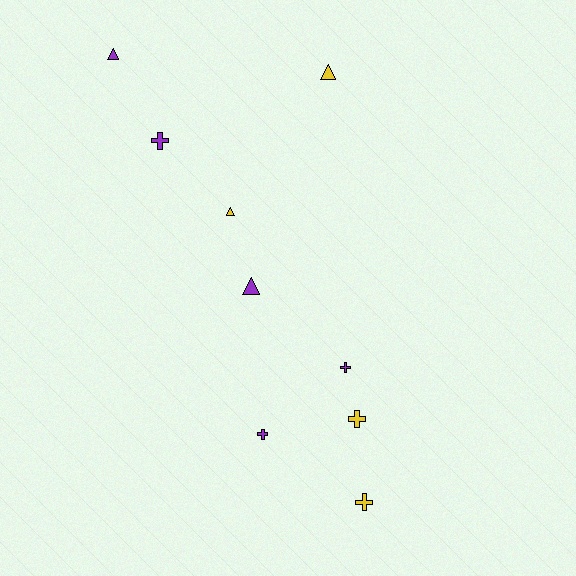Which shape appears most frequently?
Cross, with 5 objects.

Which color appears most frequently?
Purple, with 5 objects.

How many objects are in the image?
There are 9 objects.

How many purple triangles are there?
There are 2 purple triangles.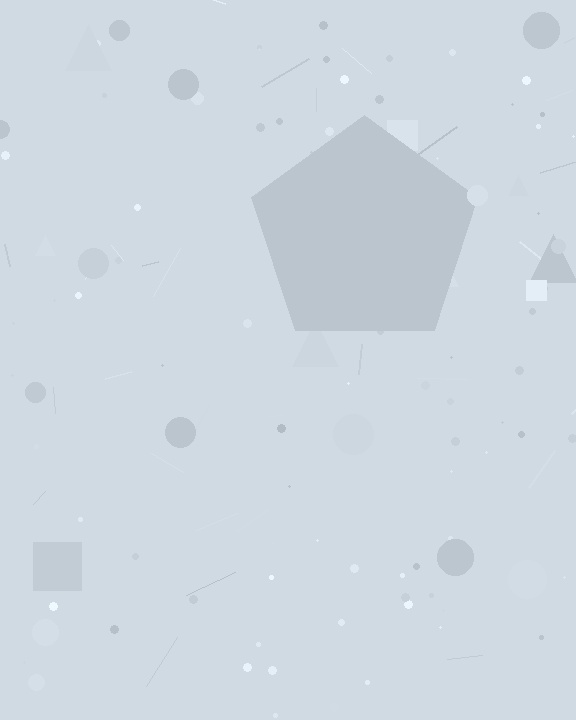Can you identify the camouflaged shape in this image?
The camouflaged shape is a pentagon.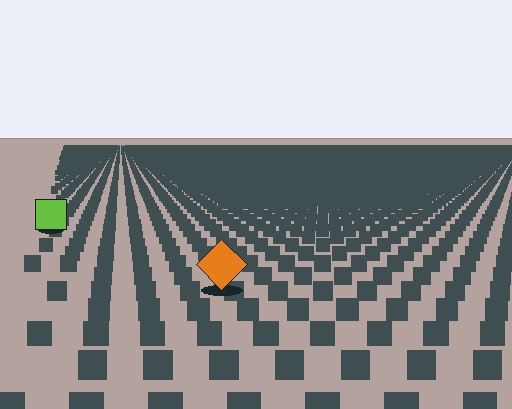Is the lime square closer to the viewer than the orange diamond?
No. The orange diamond is closer — you can tell from the texture gradient: the ground texture is coarser near it.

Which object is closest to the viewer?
The orange diamond is closest. The texture marks near it are larger and more spread out.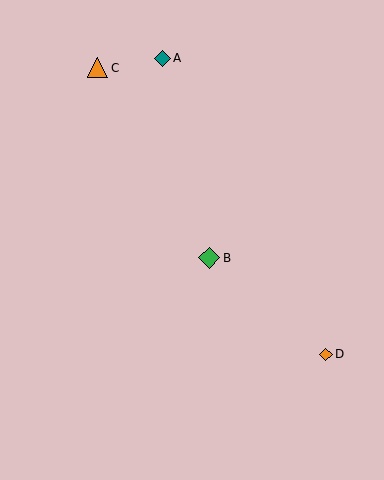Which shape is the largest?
The green diamond (labeled B) is the largest.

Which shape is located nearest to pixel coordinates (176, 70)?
The teal diamond (labeled A) at (163, 58) is nearest to that location.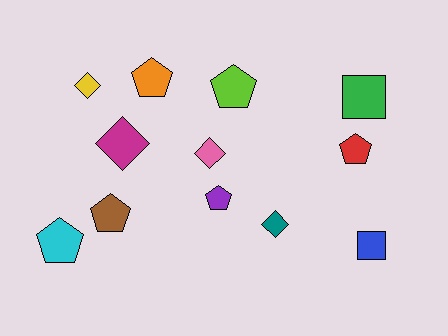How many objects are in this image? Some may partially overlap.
There are 12 objects.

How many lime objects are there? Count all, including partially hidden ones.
There is 1 lime object.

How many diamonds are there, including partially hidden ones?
There are 4 diamonds.